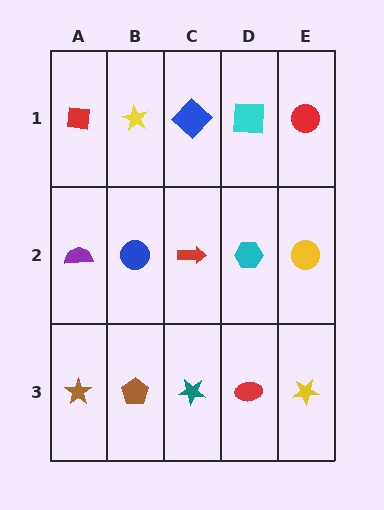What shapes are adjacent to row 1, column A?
A purple semicircle (row 2, column A), a yellow star (row 1, column B).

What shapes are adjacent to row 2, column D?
A cyan square (row 1, column D), a red ellipse (row 3, column D), a red arrow (row 2, column C), a yellow circle (row 2, column E).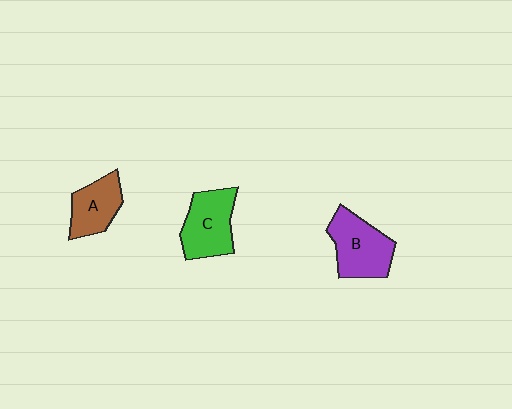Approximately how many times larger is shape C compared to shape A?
Approximately 1.3 times.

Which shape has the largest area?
Shape B (purple).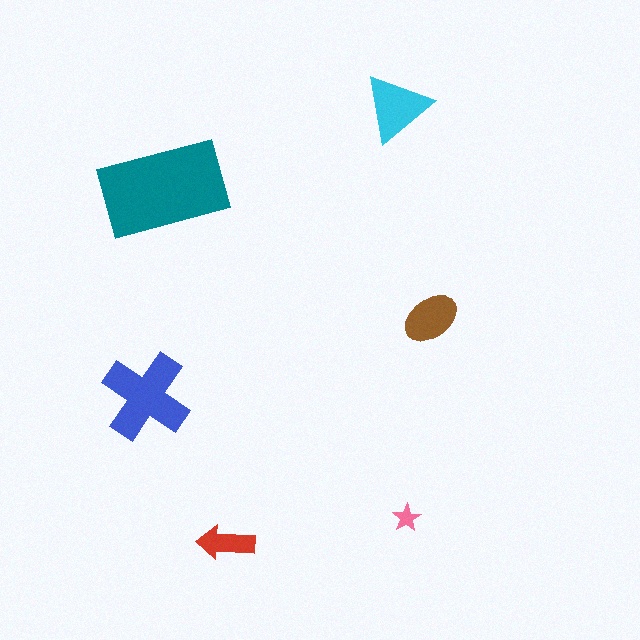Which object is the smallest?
The pink star.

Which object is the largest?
The teal rectangle.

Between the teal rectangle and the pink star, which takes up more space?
The teal rectangle.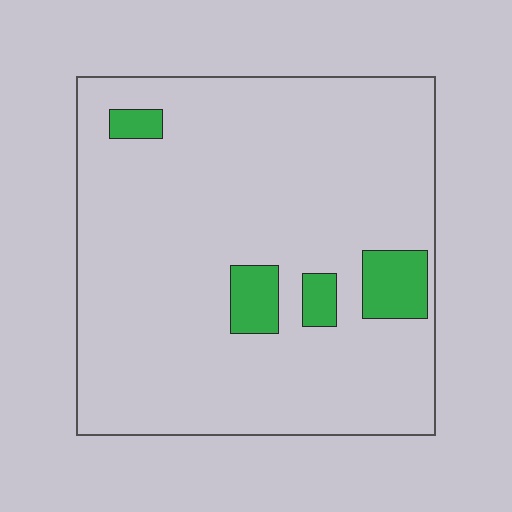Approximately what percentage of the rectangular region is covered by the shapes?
Approximately 10%.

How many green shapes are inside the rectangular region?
4.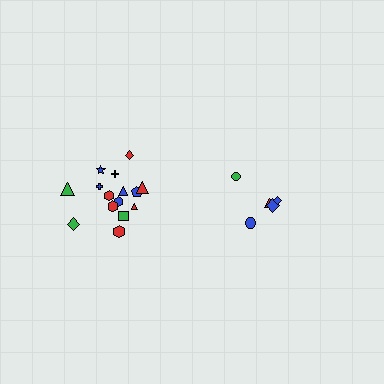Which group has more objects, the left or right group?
The left group.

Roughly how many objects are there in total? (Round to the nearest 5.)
Roughly 20 objects in total.